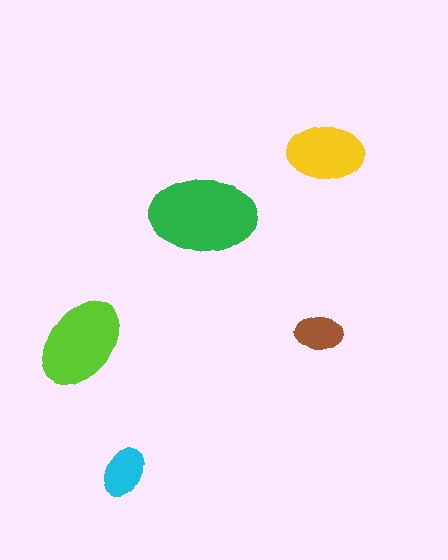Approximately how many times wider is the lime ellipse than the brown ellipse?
About 2 times wider.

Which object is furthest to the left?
The lime ellipse is leftmost.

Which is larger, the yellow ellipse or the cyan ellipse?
The yellow one.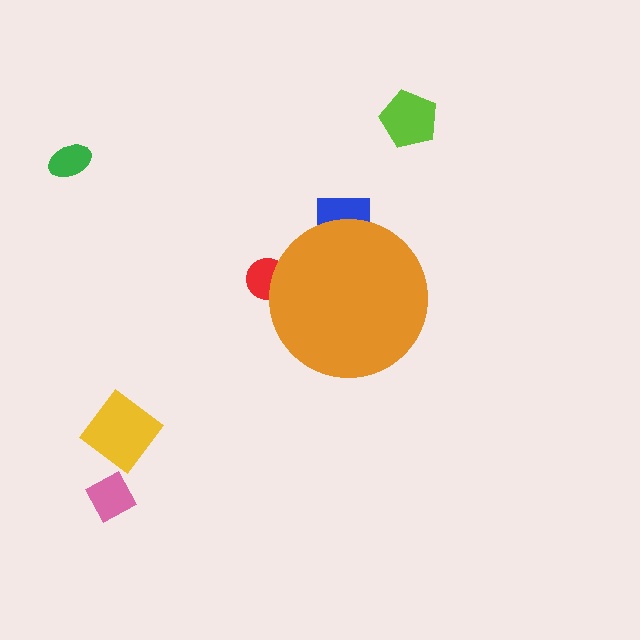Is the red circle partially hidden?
Yes, the red circle is partially hidden behind the orange circle.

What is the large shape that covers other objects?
An orange circle.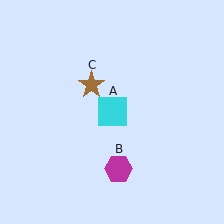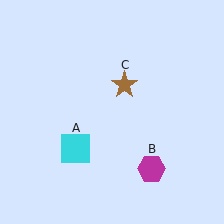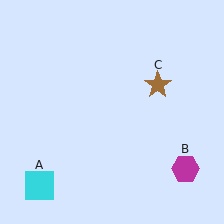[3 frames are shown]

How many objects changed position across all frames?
3 objects changed position: cyan square (object A), magenta hexagon (object B), brown star (object C).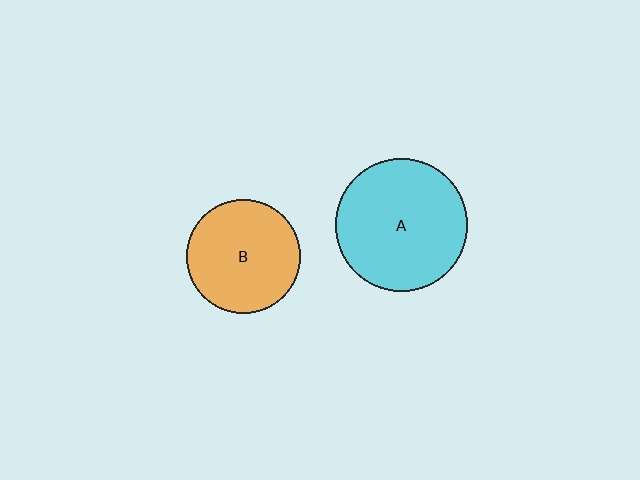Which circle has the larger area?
Circle A (cyan).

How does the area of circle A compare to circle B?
Approximately 1.4 times.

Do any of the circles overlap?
No, none of the circles overlap.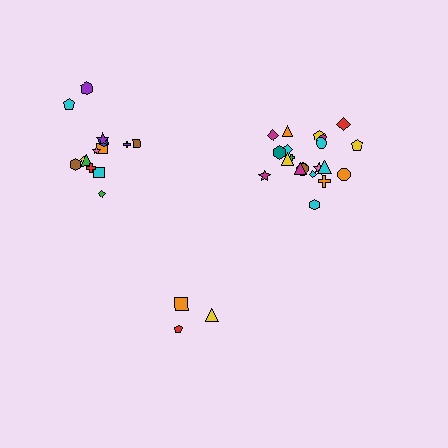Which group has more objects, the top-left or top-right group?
The top-right group.